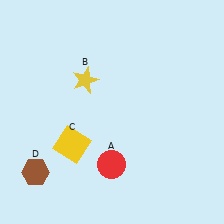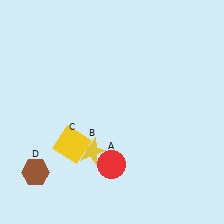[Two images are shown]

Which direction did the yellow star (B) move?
The yellow star (B) moved down.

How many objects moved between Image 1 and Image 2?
1 object moved between the two images.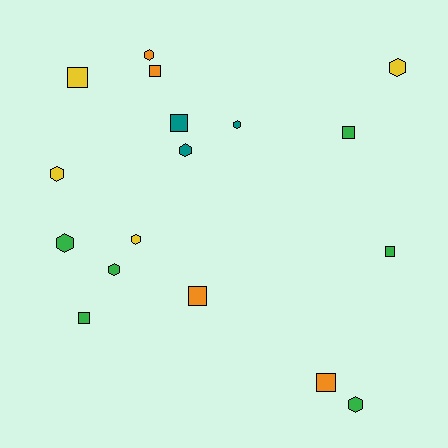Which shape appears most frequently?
Hexagon, with 9 objects.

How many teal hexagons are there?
There are 2 teal hexagons.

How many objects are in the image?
There are 17 objects.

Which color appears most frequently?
Green, with 6 objects.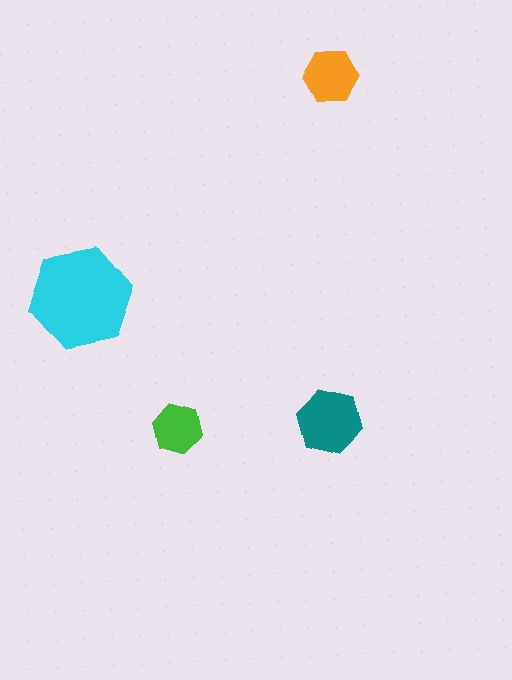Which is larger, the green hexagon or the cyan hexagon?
The cyan one.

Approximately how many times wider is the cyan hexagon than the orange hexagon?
About 2 times wider.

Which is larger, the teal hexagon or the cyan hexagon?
The cyan one.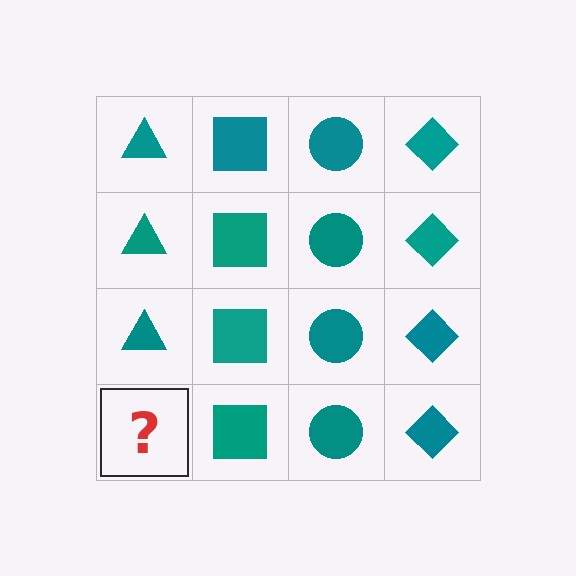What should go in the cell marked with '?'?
The missing cell should contain a teal triangle.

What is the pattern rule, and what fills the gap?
The rule is that each column has a consistent shape. The gap should be filled with a teal triangle.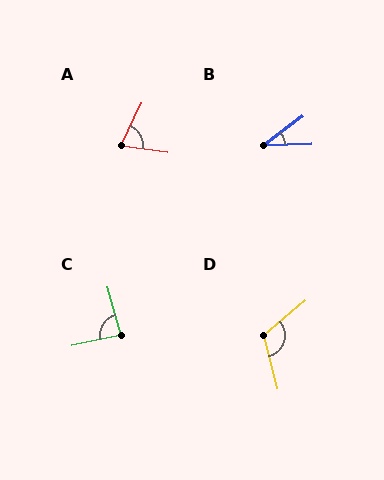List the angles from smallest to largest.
B (35°), A (72°), C (86°), D (116°).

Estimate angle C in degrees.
Approximately 86 degrees.